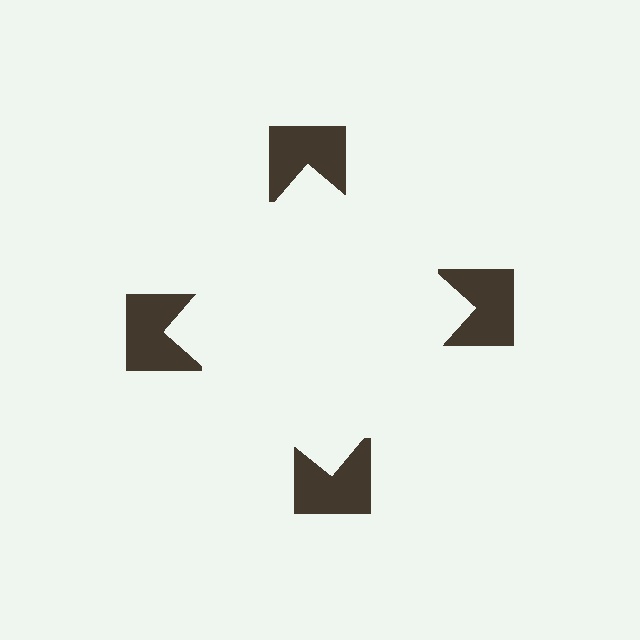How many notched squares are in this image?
There are 4 — one at each vertex of the illusory square.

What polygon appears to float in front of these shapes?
An illusory square — its edges are inferred from the aligned wedge cuts in the notched squares, not physically drawn.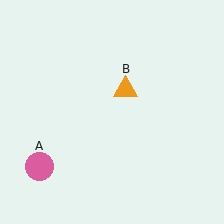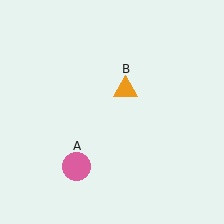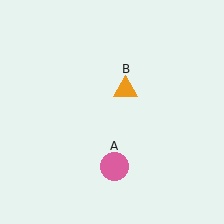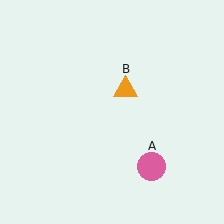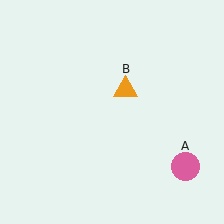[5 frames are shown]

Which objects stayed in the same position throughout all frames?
Orange triangle (object B) remained stationary.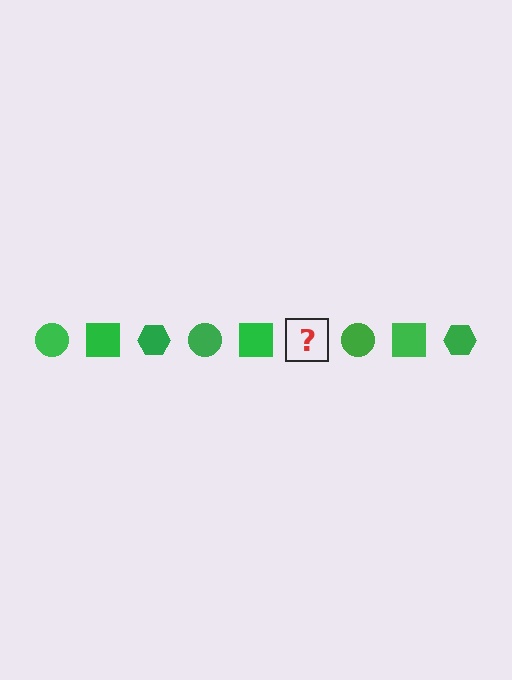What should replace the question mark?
The question mark should be replaced with a green hexagon.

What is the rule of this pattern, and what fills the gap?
The rule is that the pattern cycles through circle, square, hexagon shapes in green. The gap should be filled with a green hexagon.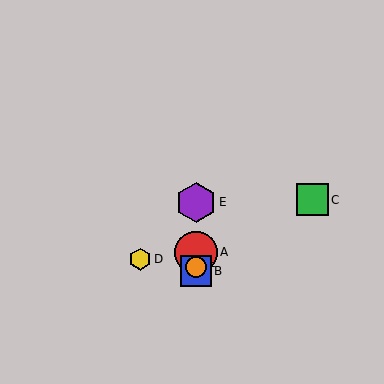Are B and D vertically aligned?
No, B is at x≈196 and D is at x≈140.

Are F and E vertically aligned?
Yes, both are at x≈196.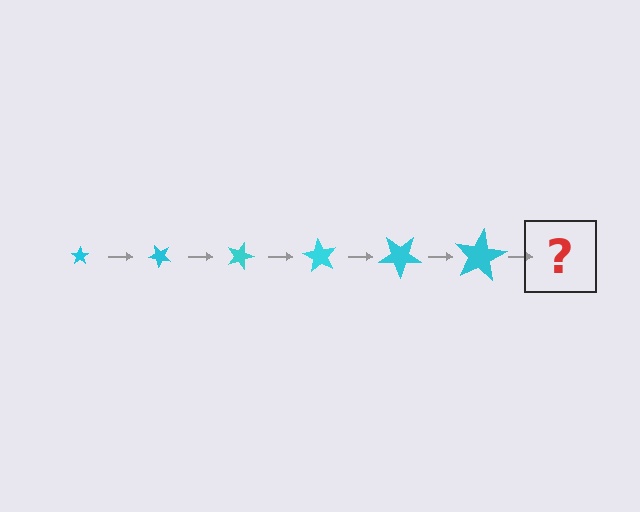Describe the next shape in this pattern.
It should be a star, larger than the previous one and rotated 270 degrees from the start.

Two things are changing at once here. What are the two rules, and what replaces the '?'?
The two rules are that the star grows larger each step and it rotates 45 degrees each step. The '?' should be a star, larger than the previous one and rotated 270 degrees from the start.